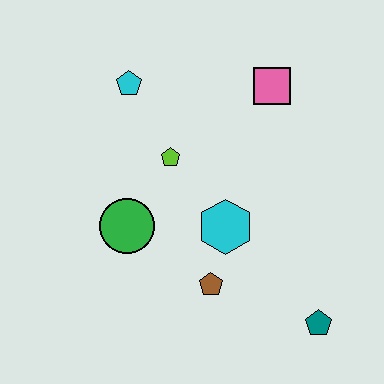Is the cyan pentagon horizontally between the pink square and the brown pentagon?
No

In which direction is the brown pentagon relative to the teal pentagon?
The brown pentagon is to the left of the teal pentagon.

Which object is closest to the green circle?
The lime pentagon is closest to the green circle.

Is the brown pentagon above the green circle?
No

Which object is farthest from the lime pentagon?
The teal pentagon is farthest from the lime pentagon.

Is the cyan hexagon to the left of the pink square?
Yes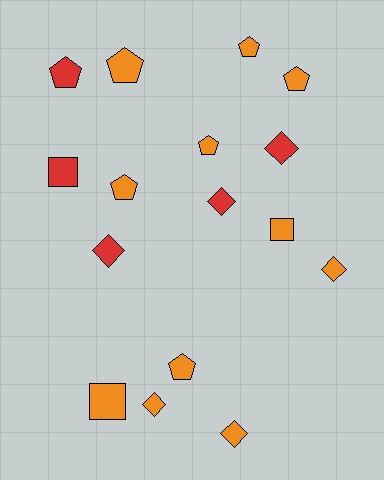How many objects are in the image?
There are 16 objects.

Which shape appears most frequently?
Pentagon, with 7 objects.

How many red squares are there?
There is 1 red square.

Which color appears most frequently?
Orange, with 11 objects.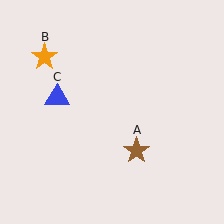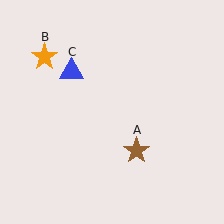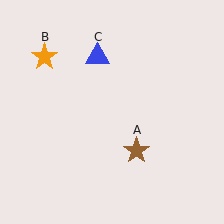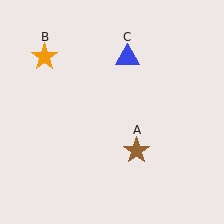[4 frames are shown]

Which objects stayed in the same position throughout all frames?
Brown star (object A) and orange star (object B) remained stationary.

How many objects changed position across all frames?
1 object changed position: blue triangle (object C).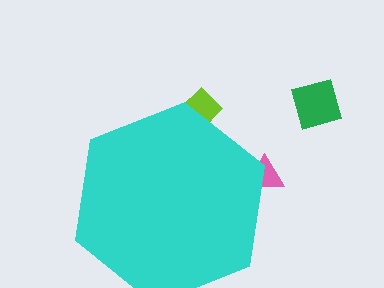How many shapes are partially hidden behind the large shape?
2 shapes are partially hidden.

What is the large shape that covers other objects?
A cyan hexagon.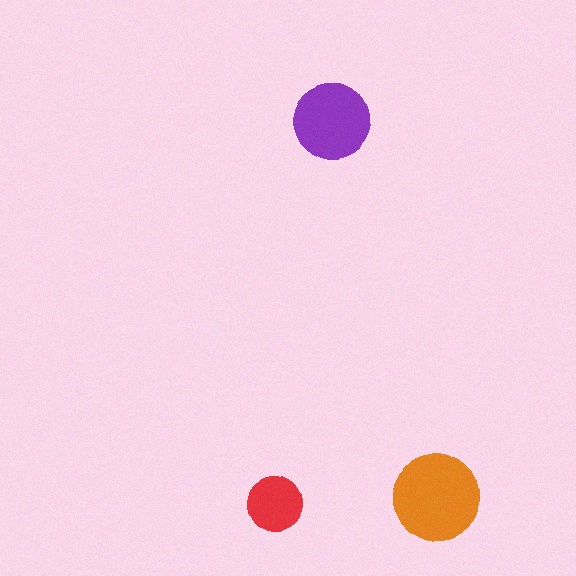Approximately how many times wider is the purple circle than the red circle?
About 1.5 times wider.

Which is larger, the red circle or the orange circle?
The orange one.